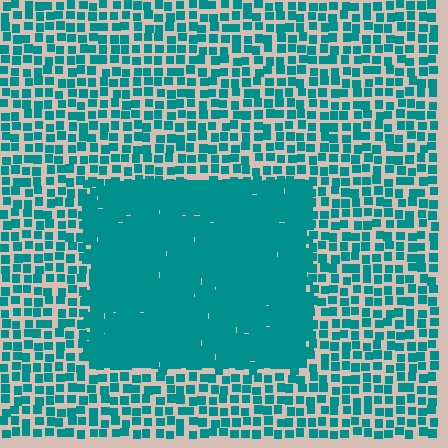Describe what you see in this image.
The image contains small teal elements arranged at two different densities. A rectangle-shaped region is visible where the elements are more densely packed than the surrounding area.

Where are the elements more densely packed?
The elements are more densely packed inside the rectangle boundary.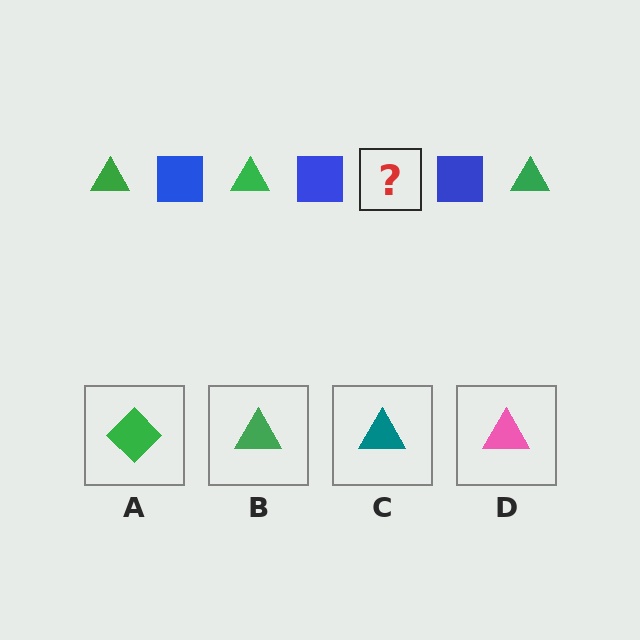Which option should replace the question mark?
Option B.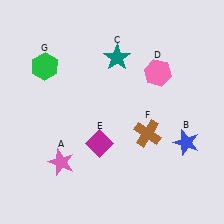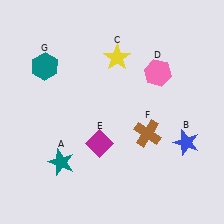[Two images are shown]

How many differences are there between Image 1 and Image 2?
There are 3 differences between the two images.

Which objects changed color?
A changed from pink to teal. C changed from teal to yellow. G changed from green to teal.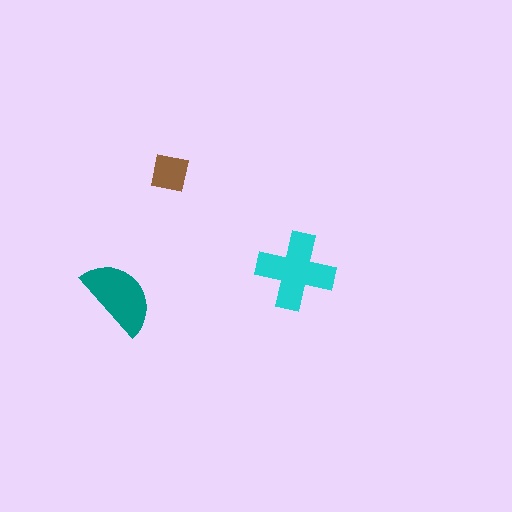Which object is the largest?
The cyan cross.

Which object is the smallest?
The brown square.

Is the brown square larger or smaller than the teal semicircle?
Smaller.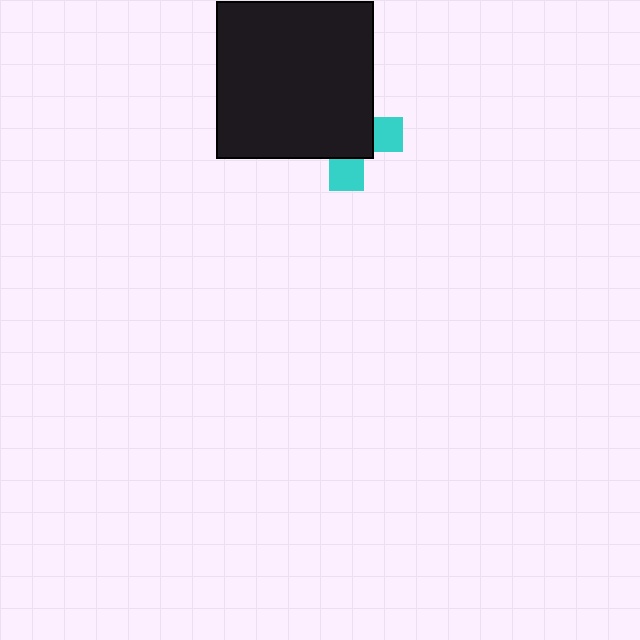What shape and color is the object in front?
The object in front is a black square.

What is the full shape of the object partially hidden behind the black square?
The partially hidden object is a cyan cross.